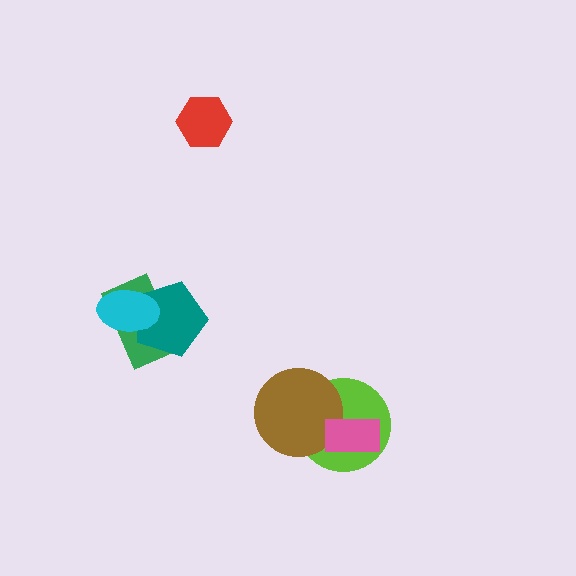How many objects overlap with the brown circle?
2 objects overlap with the brown circle.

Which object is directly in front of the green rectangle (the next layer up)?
The teal pentagon is directly in front of the green rectangle.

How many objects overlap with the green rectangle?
2 objects overlap with the green rectangle.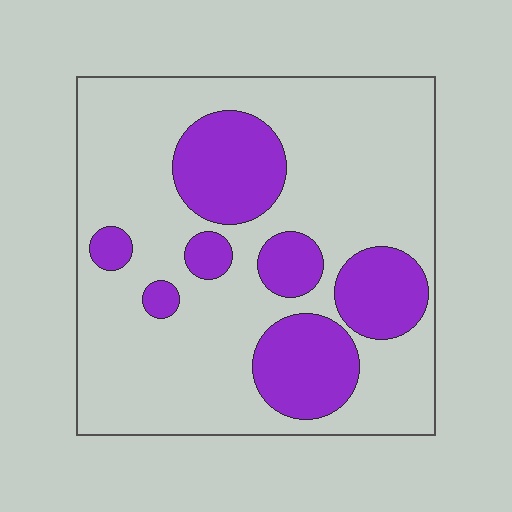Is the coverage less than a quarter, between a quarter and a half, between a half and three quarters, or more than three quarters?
Between a quarter and a half.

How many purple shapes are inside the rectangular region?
7.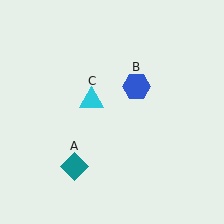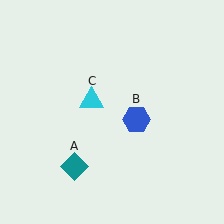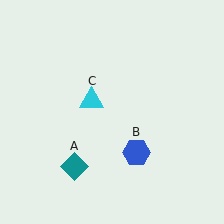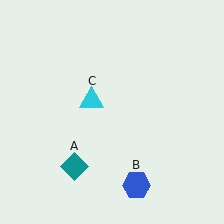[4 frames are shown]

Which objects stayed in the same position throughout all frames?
Teal diamond (object A) and cyan triangle (object C) remained stationary.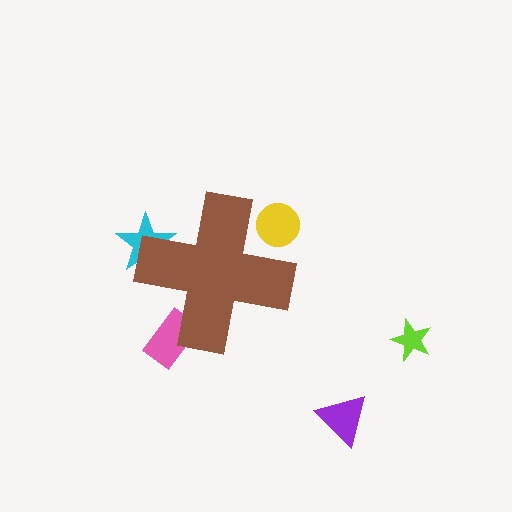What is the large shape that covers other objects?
A brown cross.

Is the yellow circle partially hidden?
Yes, the yellow circle is partially hidden behind the brown cross.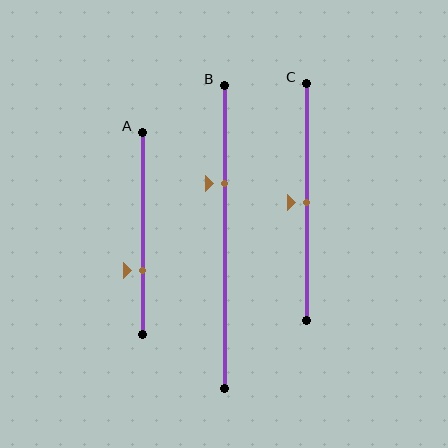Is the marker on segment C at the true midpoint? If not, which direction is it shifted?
Yes, the marker on segment C is at the true midpoint.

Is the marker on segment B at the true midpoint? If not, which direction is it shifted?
No, the marker on segment B is shifted upward by about 18% of the segment length.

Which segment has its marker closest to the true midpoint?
Segment C has its marker closest to the true midpoint.